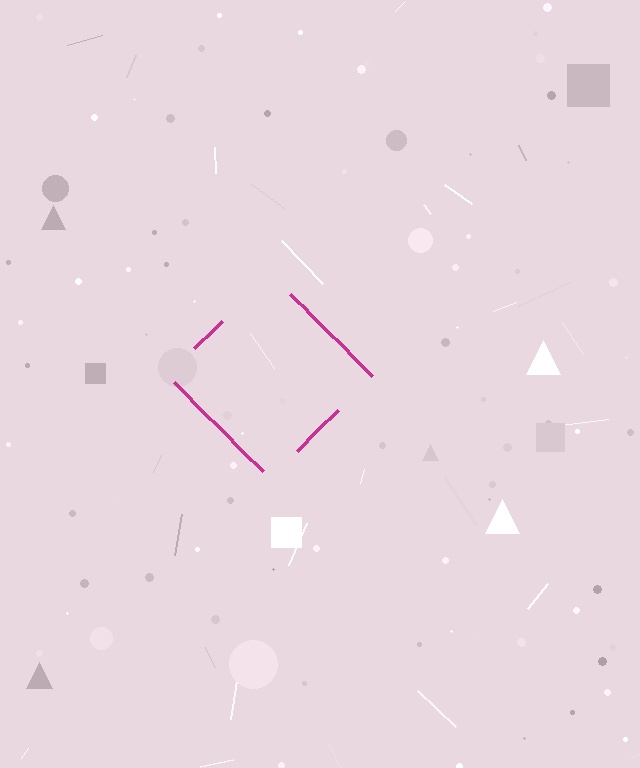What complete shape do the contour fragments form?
The contour fragments form a diamond.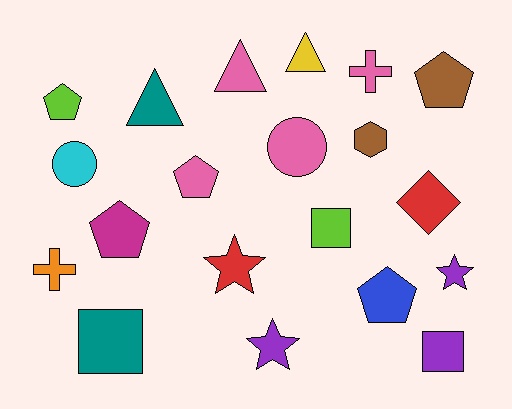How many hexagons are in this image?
There is 1 hexagon.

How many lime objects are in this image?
There are 2 lime objects.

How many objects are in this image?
There are 20 objects.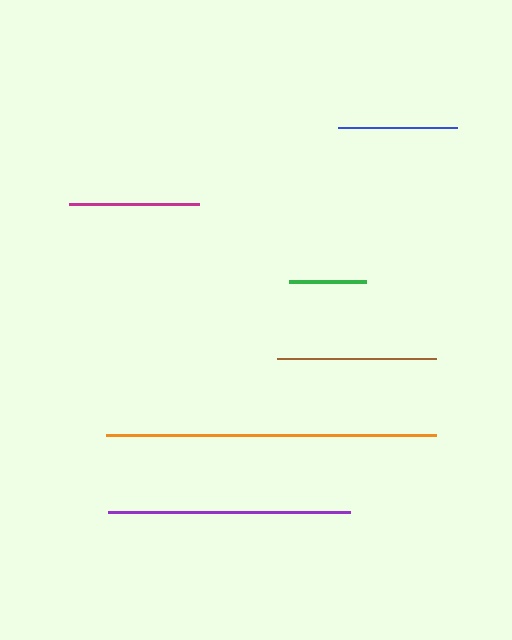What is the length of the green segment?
The green segment is approximately 77 pixels long.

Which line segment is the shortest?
The green line is the shortest at approximately 77 pixels.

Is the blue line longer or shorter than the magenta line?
The magenta line is longer than the blue line.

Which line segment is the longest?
The orange line is the longest at approximately 330 pixels.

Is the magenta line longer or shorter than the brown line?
The brown line is longer than the magenta line.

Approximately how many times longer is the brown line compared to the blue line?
The brown line is approximately 1.3 times the length of the blue line.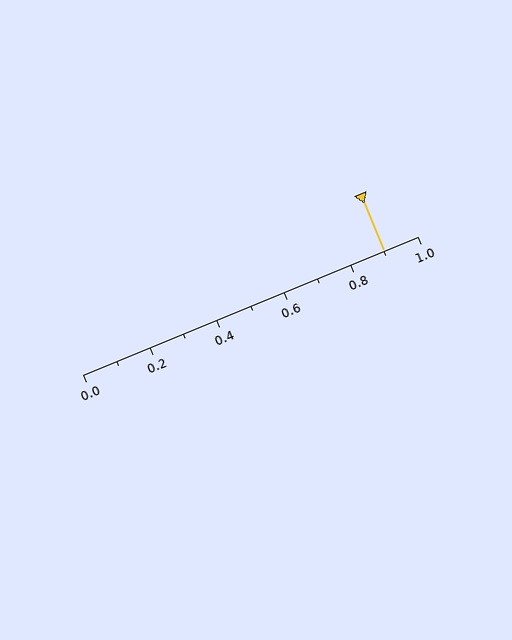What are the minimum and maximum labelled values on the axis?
The axis runs from 0.0 to 1.0.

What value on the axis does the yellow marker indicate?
The marker indicates approximately 0.9.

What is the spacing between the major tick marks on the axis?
The major ticks are spaced 0.2 apart.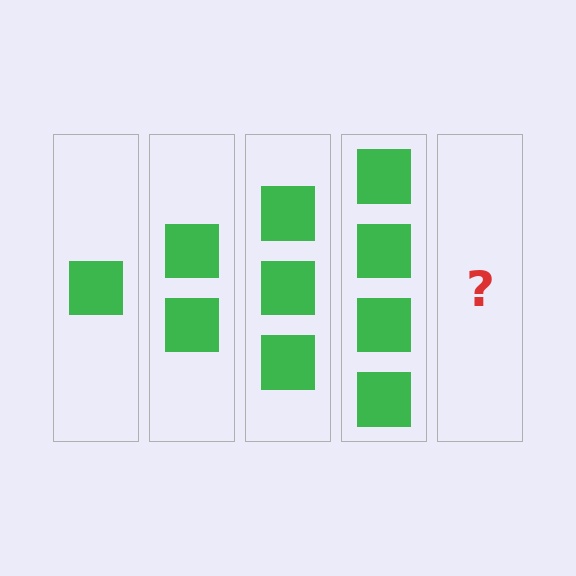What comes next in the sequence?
The next element should be 5 squares.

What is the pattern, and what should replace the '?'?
The pattern is that each step adds one more square. The '?' should be 5 squares.